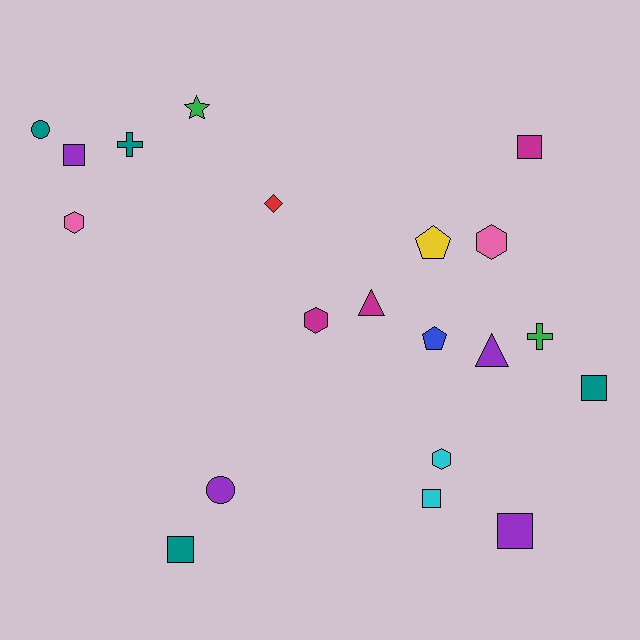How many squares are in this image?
There are 6 squares.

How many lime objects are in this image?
There are no lime objects.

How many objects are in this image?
There are 20 objects.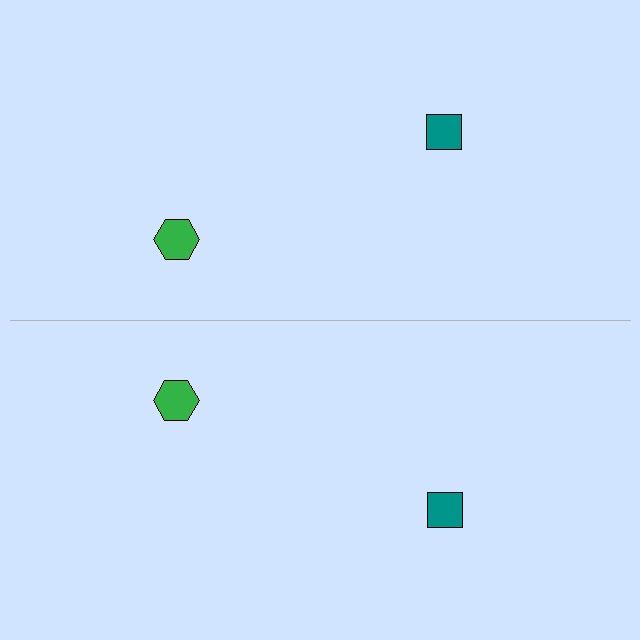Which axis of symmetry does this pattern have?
The pattern has a horizontal axis of symmetry running through the center of the image.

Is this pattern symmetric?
Yes, this pattern has bilateral (reflection) symmetry.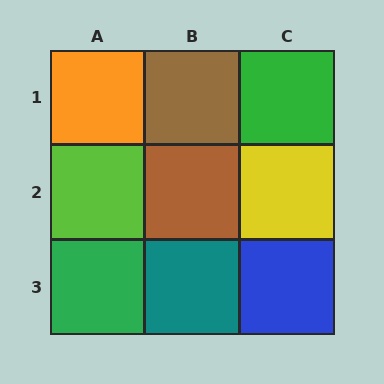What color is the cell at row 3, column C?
Blue.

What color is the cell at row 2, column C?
Yellow.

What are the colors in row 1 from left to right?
Orange, brown, green.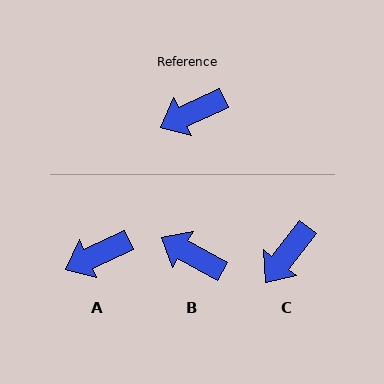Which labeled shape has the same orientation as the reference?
A.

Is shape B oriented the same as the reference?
No, it is off by about 54 degrees.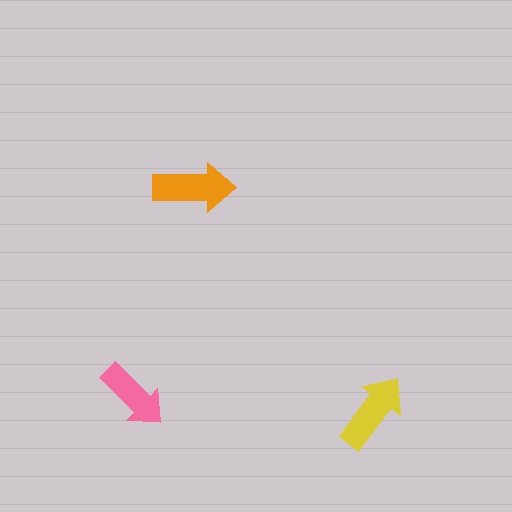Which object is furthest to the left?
The pink arrow is leftmost.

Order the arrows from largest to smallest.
the orange one, the yellow one, the pink one.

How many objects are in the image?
There are 3 objects in the image.